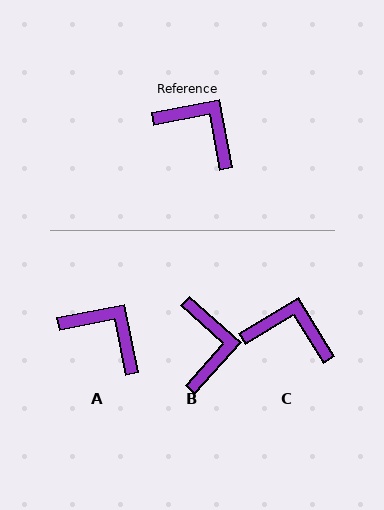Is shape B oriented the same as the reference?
No, it is off by about 53 degrees.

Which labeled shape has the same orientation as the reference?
A.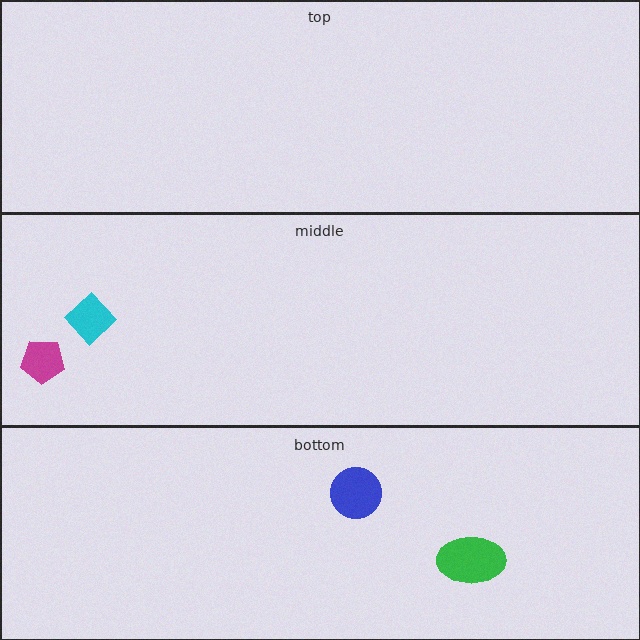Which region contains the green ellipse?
The bottom region.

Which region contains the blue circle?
The bottom region.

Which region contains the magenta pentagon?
The middle region.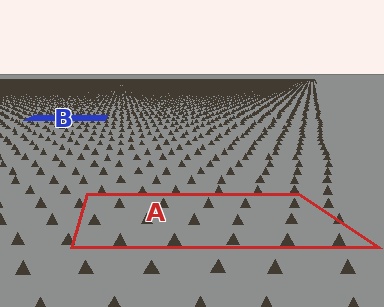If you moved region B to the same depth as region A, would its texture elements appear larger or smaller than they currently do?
They would appear larger. At a closer depth, the same texture elements are projected at a bigger on-screen size.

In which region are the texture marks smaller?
The texture marks are smaller in region B, because it is farther away.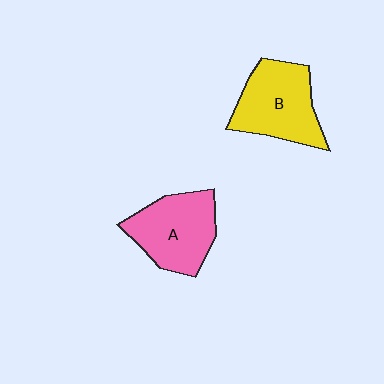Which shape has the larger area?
Shape B (yellow).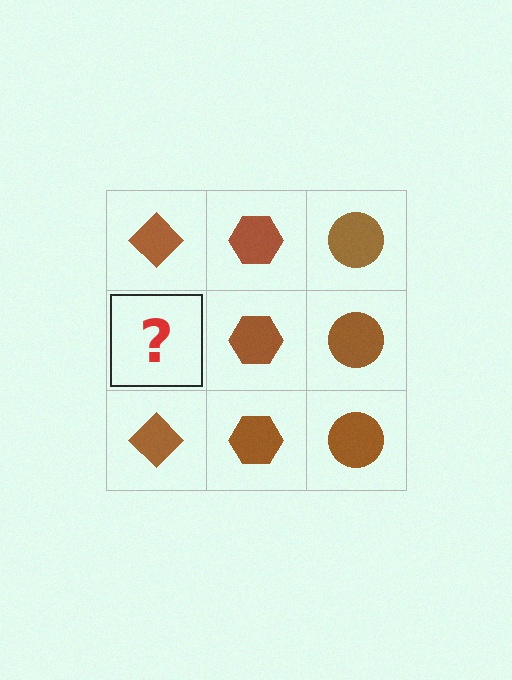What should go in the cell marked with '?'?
The missing cell should contain a brown diamond.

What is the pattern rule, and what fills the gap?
The rule is that each column has a consistent shape. The gap should be filled with a brown diamond.